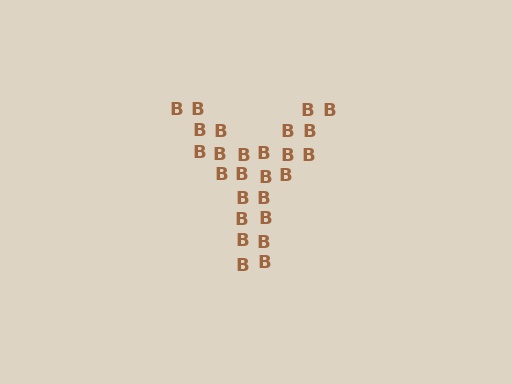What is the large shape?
The large shape is the letter Y.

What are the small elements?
The small elements are letter B's.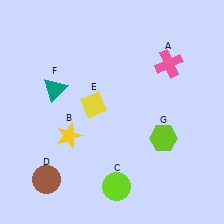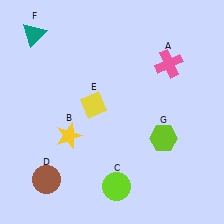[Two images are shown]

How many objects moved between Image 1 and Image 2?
1 object moved between the two images.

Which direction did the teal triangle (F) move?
The teal triangle (F) moved up.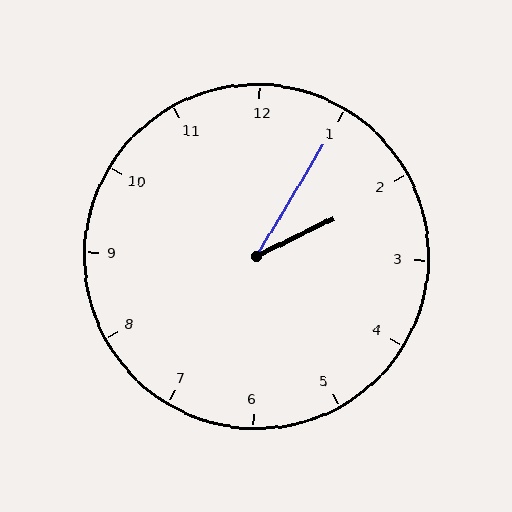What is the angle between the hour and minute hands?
Approximately 32 degrees.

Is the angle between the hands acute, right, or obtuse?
It is acute.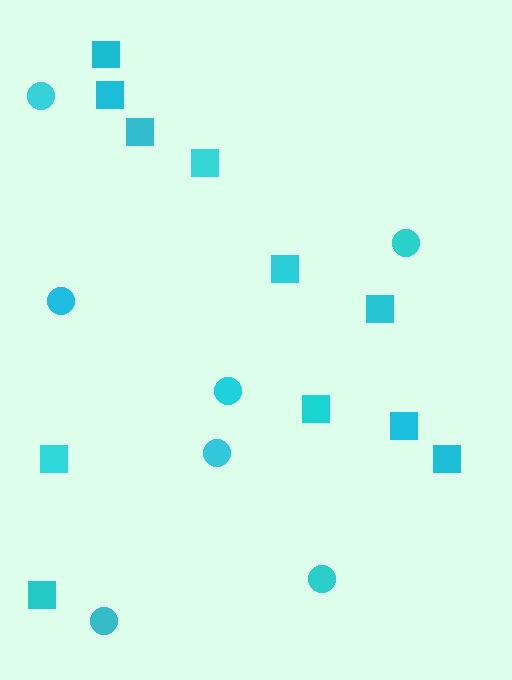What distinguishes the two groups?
There are 2 groups: one group of circles (7) and one group of squares (11).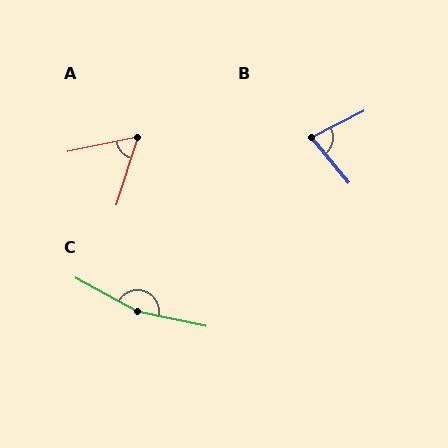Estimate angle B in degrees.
Approximately 77 degrees.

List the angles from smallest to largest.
A (61°), B (77°), C (163°).